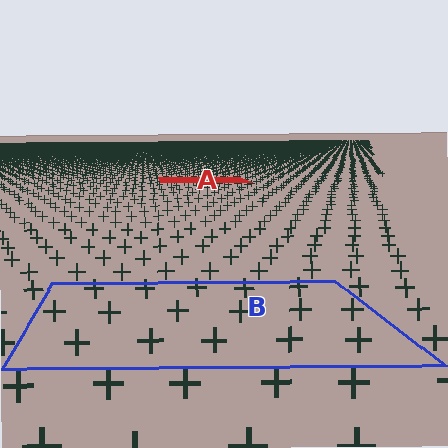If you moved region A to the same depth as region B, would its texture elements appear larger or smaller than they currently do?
They would appear larger. At a closer depth, the same texture elements are projected at a bigger on-screen size.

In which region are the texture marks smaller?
The texture marks are smaller in region A, because it is farther away.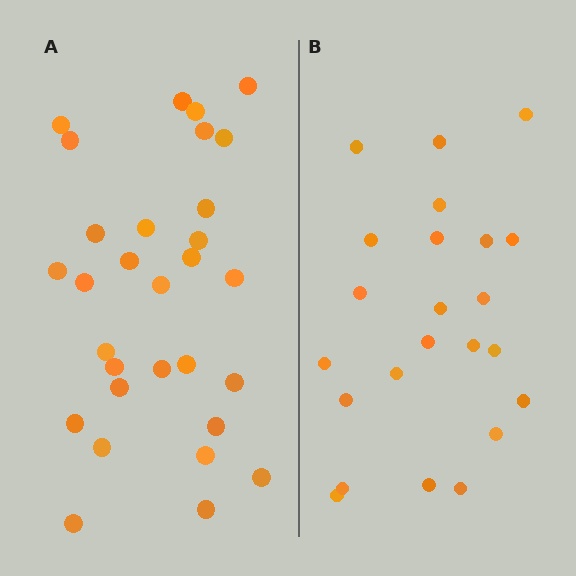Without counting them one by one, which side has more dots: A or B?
Region A (the left region) has more dots.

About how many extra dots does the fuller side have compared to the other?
Region A has roughly 8 or so more dots than region B.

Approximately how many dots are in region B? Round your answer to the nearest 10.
About 20 dots. (The exact count is 23, which rounds to 20.)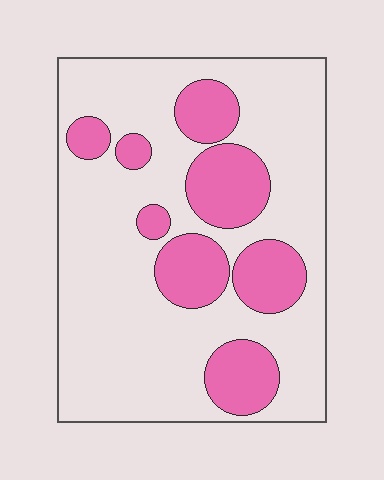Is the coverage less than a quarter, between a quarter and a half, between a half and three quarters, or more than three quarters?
Between a quarter and a half.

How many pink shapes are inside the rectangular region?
8.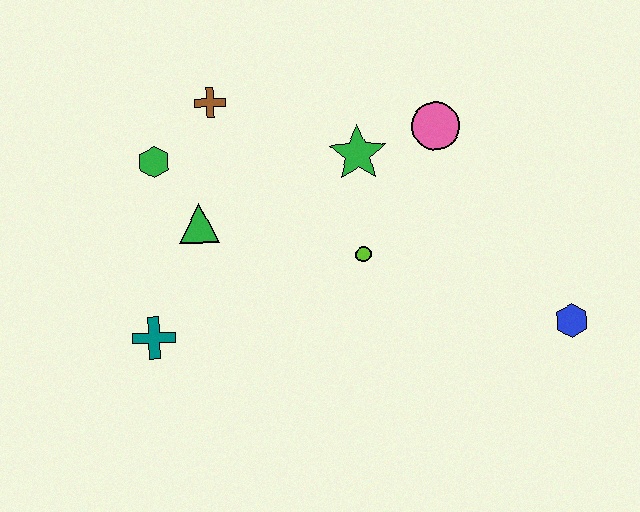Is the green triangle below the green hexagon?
Yes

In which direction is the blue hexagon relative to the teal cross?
The blue hexagon is to the right of the teal cross.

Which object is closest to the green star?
The pink circle is closest to the green star.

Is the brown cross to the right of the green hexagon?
Yes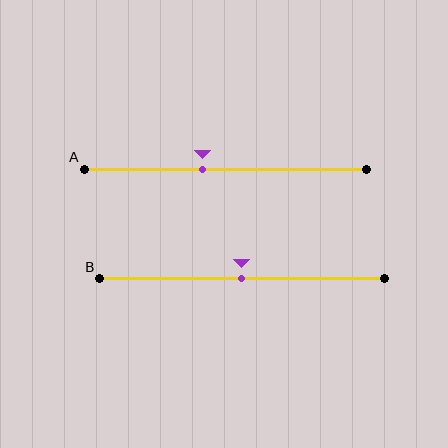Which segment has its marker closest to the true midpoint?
Segment B has its marker closest to the true midpoint.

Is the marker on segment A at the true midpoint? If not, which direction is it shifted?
No, the marker on segment A is shifted to the left by about 8% of the segment length.